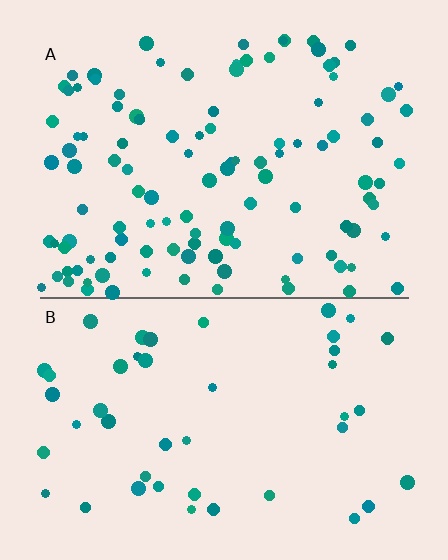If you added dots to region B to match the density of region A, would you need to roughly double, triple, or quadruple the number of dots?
Approximately triple.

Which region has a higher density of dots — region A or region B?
A (the top).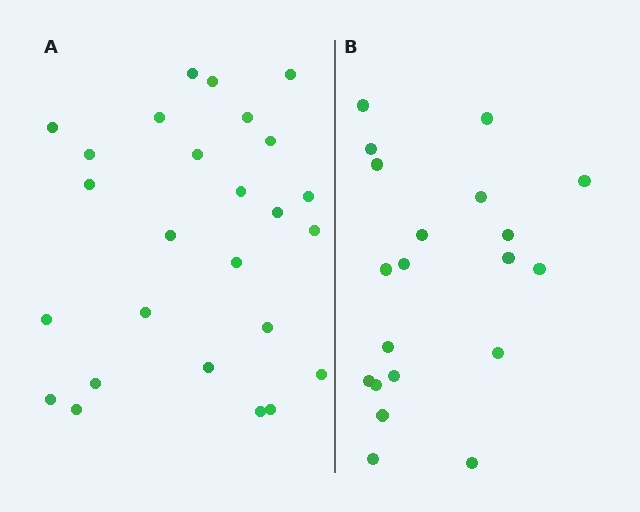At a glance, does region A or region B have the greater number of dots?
Region A (the left region) has more dots.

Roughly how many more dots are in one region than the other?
Region A has about 6 more dots than region B.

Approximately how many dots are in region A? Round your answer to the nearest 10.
About 30 dots. (The exact count is 26, which rounds to 30.)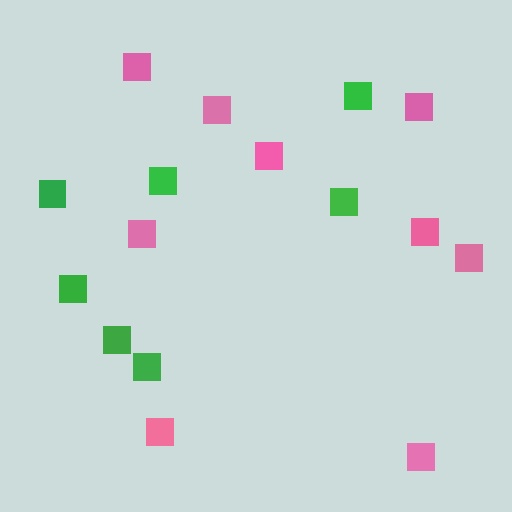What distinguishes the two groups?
There are 2 groups: one group of green squares (7) and one group of pink squares (9).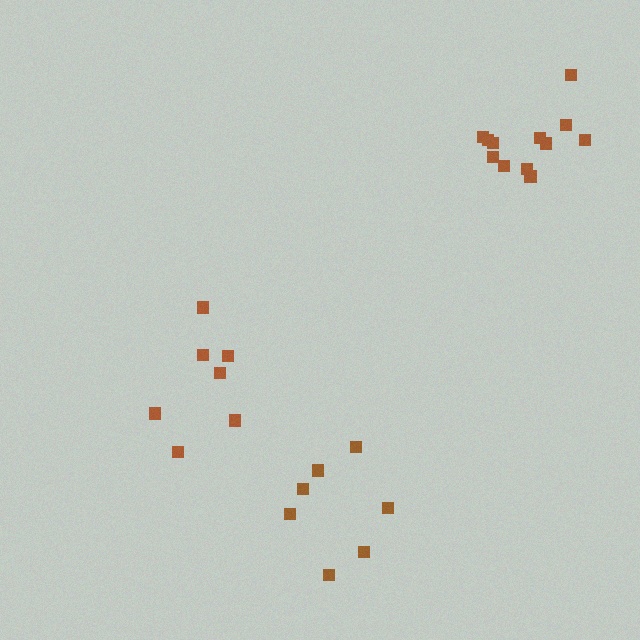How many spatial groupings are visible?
There are 3 spatial groupings.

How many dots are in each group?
Group 1: 7 dots, Group 2: 7 dots, Group 3: 12 dots (26 total).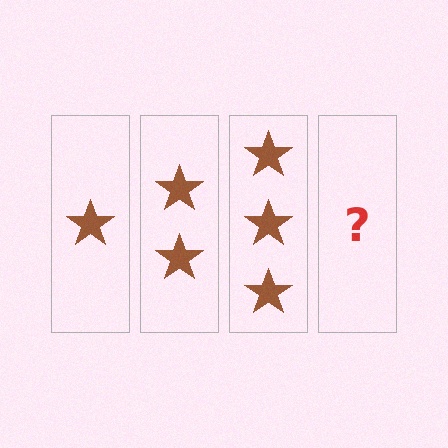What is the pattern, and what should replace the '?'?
The pattern is that each step adds one more star. The '?' should be 4 stars.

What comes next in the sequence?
The next element should be 4 stars.